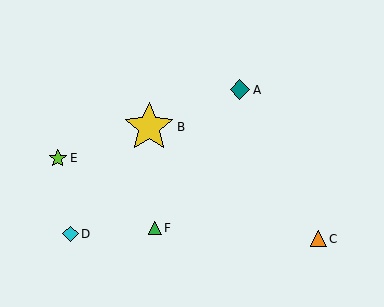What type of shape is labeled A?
Shape A is a teal diamond.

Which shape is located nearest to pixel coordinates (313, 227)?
The orange triangle (labeled C) at (318, 239) is nearest to that location.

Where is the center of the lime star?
The center of the lime star is at (58, 158).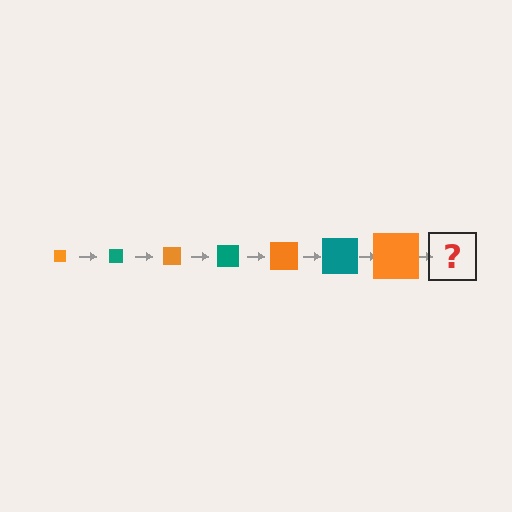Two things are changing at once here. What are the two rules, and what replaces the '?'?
The two rules are that the square grows larger each step and the color cycles through orange and teal. The '?' should be a teal square, larger than the previous one.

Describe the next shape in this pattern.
It should be a teal square, larger than the previous one.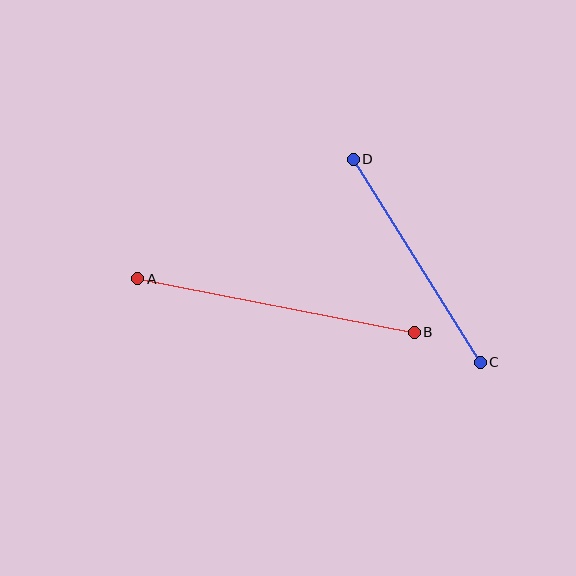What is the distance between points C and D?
The distance is approximately 240 pixels.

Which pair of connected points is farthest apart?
Points A and B are farthest apart.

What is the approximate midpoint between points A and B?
The midpoint is at approximately (276, 306) pixels.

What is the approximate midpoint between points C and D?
The midpoint is at approximately (417, 261) pixels.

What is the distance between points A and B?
The distance is approximately 282 pixels.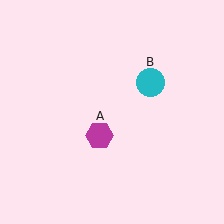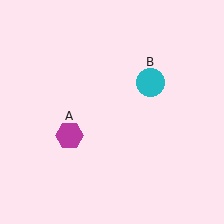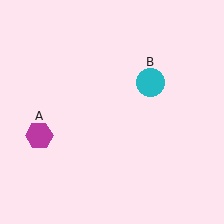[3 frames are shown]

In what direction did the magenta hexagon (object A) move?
The magenta hexagon (object A) moved left.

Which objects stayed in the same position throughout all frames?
Cyan circle (object B) remained stationary.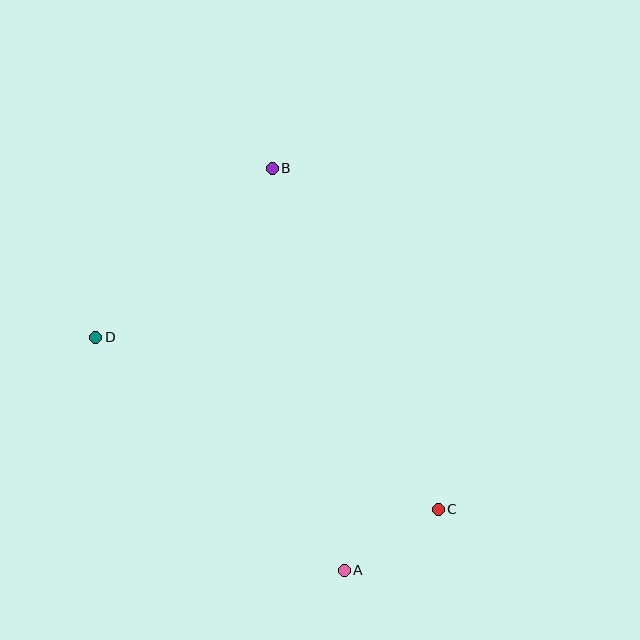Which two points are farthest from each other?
Points A and B are farthest from each other.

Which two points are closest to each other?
Points A and C are closest to each other.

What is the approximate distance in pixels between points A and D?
The distance between A and D is approximately 340 pixels.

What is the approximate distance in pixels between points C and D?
The distance between C and D is approximately 383 pixels.